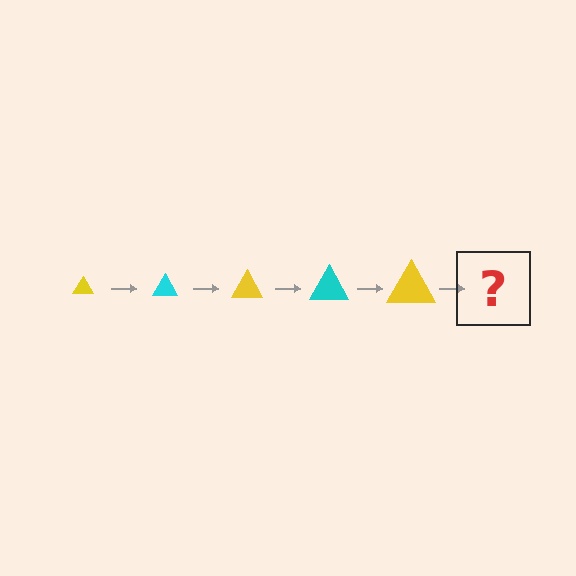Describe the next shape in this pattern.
It should be a cyan triangle, larger than the previous one.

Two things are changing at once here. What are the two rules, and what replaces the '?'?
The two rules are that the triangle grows larger each step and the color cycles through yellow and cyan. The '?' should be a cyan triangle, larger than the previous one.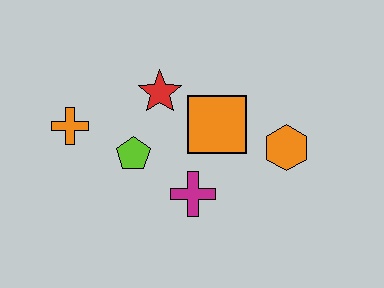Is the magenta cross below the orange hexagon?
Yes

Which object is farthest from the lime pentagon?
The orange hexagon is farthest from the lime pentagon.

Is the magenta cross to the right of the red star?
Yes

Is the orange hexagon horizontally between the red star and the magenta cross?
No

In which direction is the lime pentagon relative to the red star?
The lime pentagon is below the red star.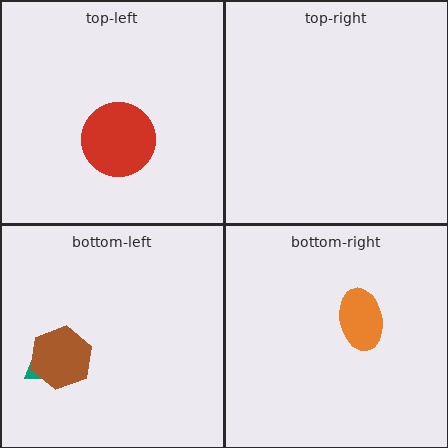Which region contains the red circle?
The top-left region.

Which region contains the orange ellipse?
The bottom-right region.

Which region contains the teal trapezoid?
The bottom-left region.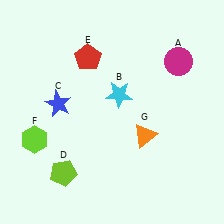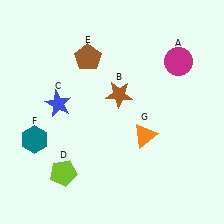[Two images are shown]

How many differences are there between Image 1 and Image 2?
There are 3 differences between the two images.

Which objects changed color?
B changed from cyan to brown. E changed from red to brown. F changed from lime to teal.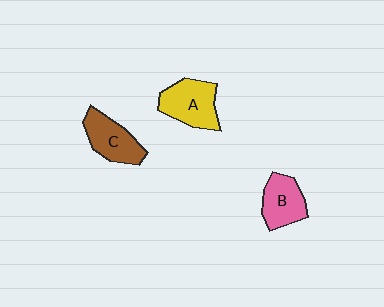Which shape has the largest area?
Shape A (yellow).